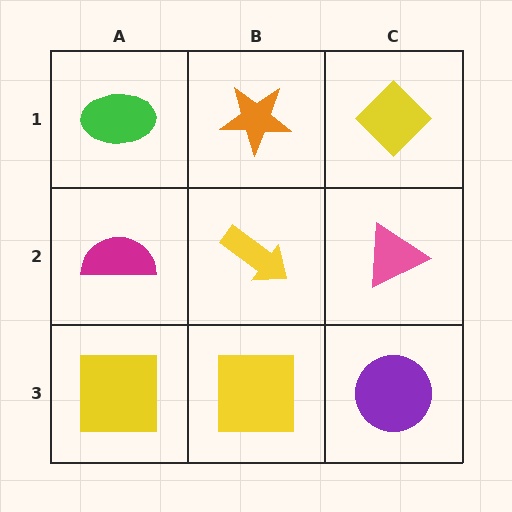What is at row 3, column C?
A purple circle.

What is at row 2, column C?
A pink triangle.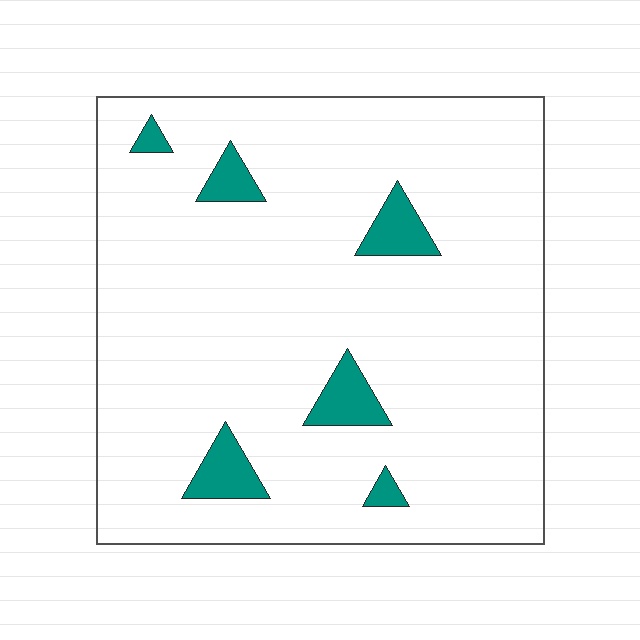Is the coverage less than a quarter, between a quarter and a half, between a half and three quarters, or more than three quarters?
Less than a quarter.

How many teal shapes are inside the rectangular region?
6.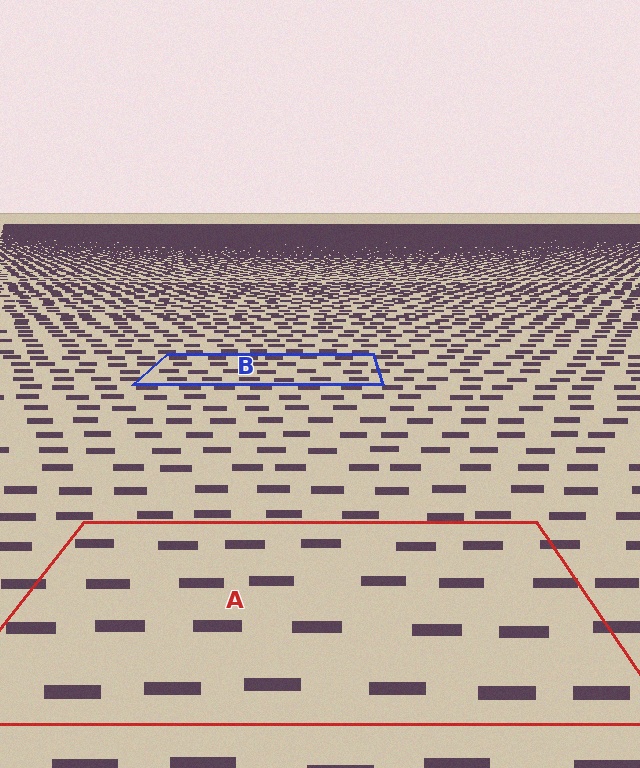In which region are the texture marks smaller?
The texture marks are smaller in region B, because it is farther away.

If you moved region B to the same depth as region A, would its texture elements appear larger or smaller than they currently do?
They would appear larger. At a closer depth, the same texture elements are projected at a bigger on-screen size.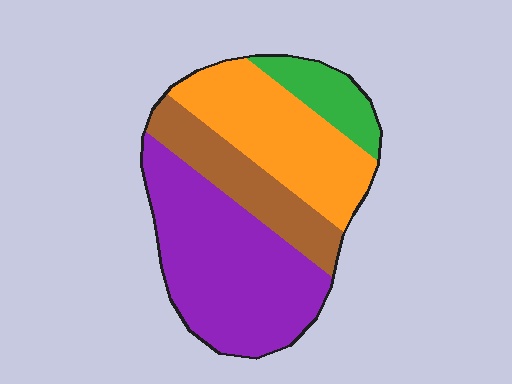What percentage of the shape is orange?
Orange covers about 30% of the shape.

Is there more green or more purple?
Purple.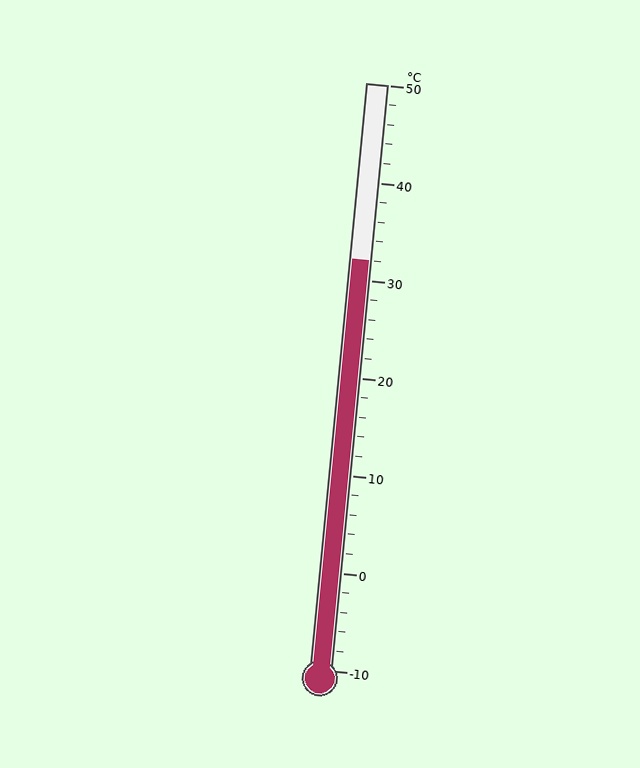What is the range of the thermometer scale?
The thermometer scale ranges from -10°C to 50°C.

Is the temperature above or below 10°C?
The temperature is above 10°C.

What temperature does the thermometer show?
The thermometer shows approximately 32°C.